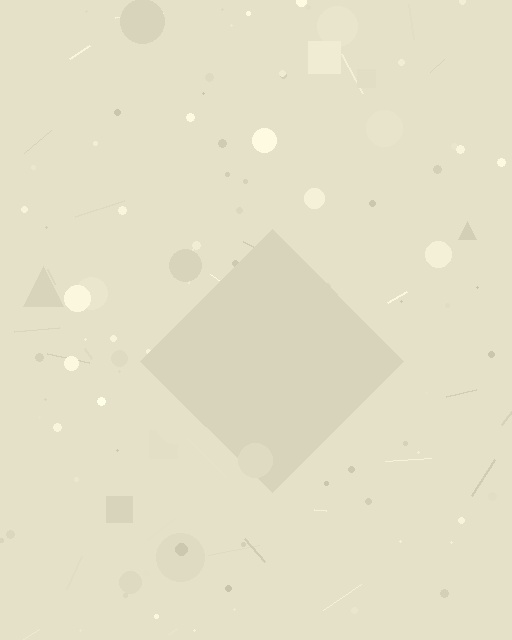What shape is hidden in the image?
A diamond is hidden in the image.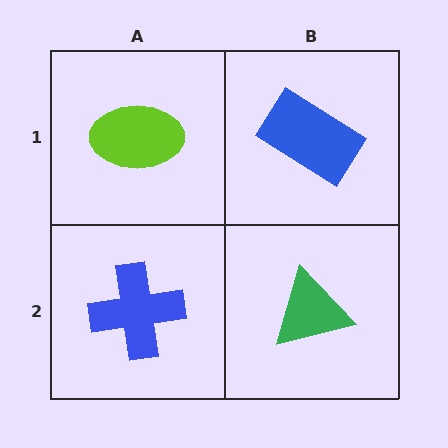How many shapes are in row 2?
2 shapes.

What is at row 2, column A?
A blue cross.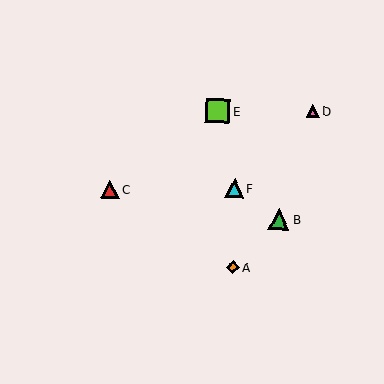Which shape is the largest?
The lime square (labeled E) is the largest.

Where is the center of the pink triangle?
The center of the pink triangle is at (313, 111).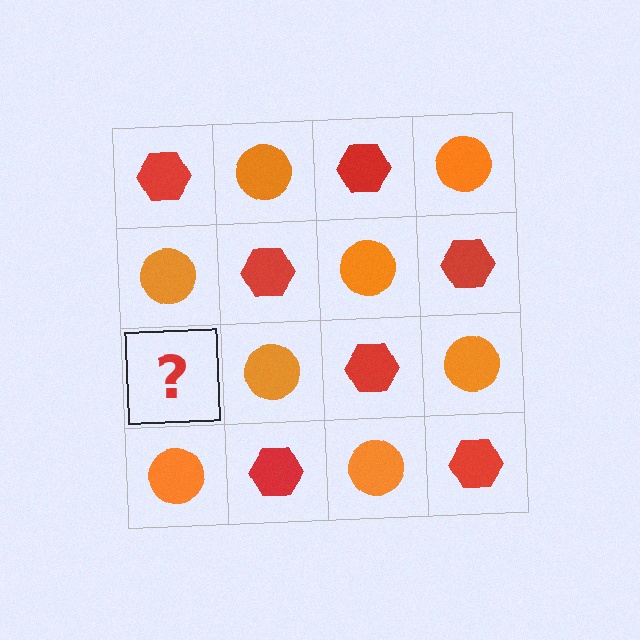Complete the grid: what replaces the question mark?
The question mark should be replaced with a red hexagon.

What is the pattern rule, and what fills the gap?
The rule is that it alternates red hexagon and orange circle in a checkerboard pattern. The gap should be filled with a red hexagon.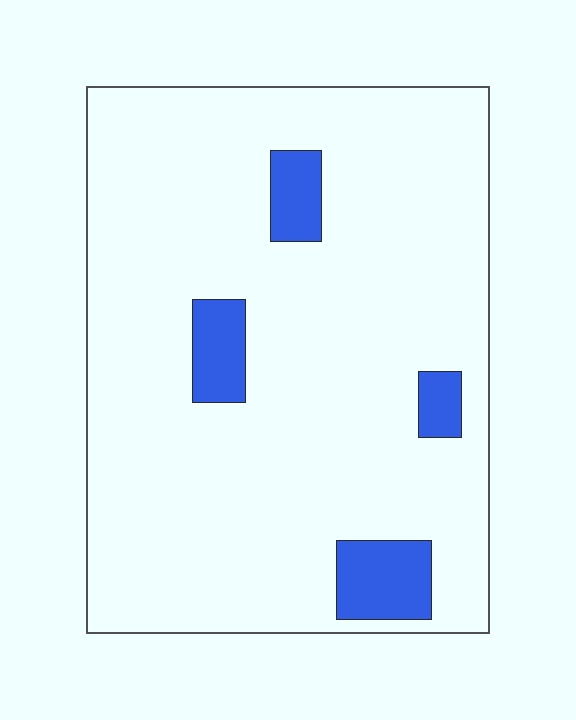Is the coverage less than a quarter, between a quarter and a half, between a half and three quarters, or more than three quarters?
Less than a quarter.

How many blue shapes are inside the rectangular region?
4.